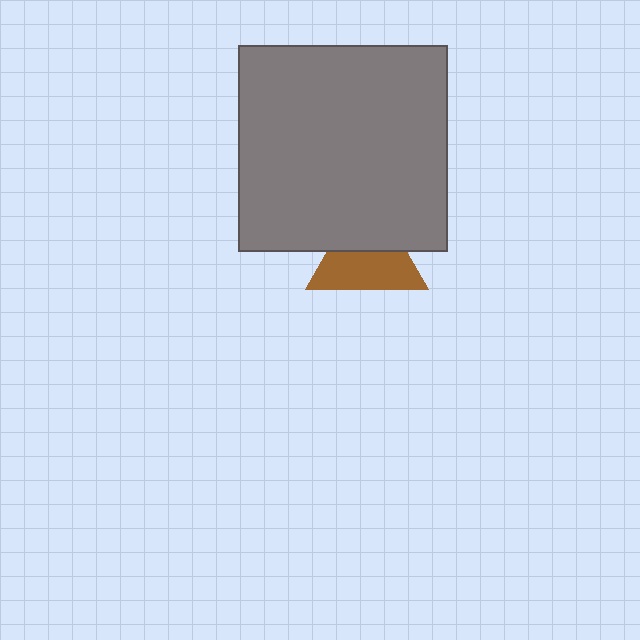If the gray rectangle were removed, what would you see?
You would see the complete brown triangle.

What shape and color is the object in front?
The object in front is a gray rectangle.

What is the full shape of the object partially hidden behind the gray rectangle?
The partially hidden object is a brown triangle.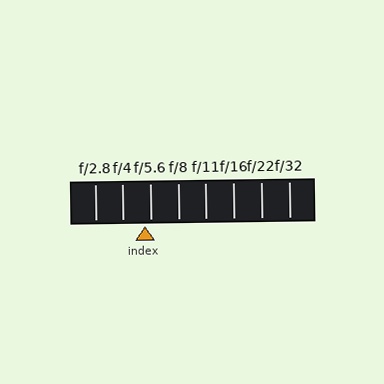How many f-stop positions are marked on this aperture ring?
There are 8 f-stop positions marked.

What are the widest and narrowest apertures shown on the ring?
The widest aperture shown is f/2.8 and the narrowest is f/32.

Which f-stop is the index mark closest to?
The index mark is closest to f/5.6.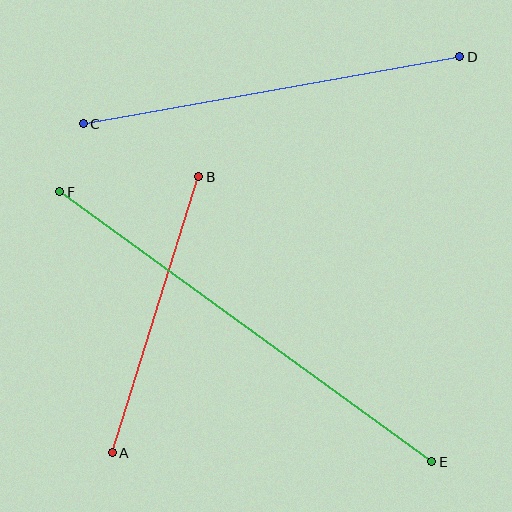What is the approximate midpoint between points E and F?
The midpoint is at approximately (246, 327) pixels.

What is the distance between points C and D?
The distance is approximately 382 pixels.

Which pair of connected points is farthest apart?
Points E and F are farthest apart.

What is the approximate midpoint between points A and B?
The midpoint is at approximately (155, 315) pixels.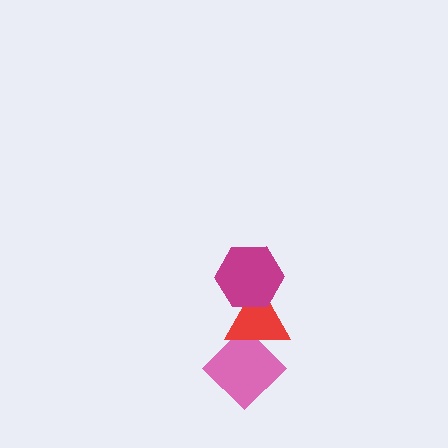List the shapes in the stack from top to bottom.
From top to bottom: the magenta hexagon, the red triangle, the pink diamond.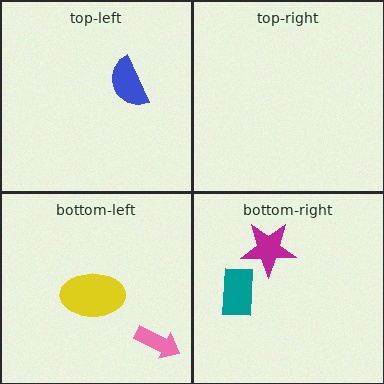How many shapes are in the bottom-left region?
2.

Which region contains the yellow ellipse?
The bottom-left region.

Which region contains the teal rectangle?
The bottom-right region.